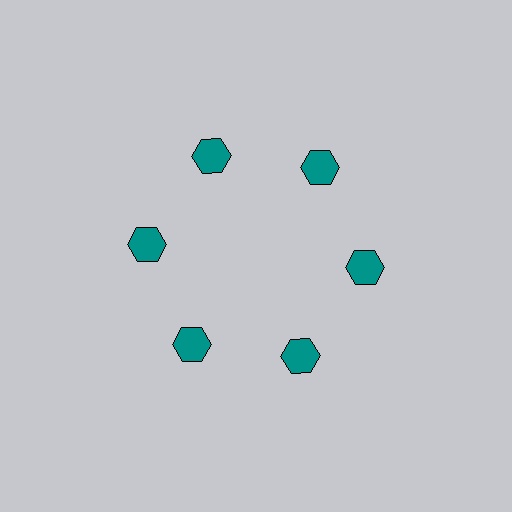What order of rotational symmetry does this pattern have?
This pattern has 6-fold rotational symmetry.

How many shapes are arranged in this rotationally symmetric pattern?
There are 6 shapes, arranged in 6 groups of 1.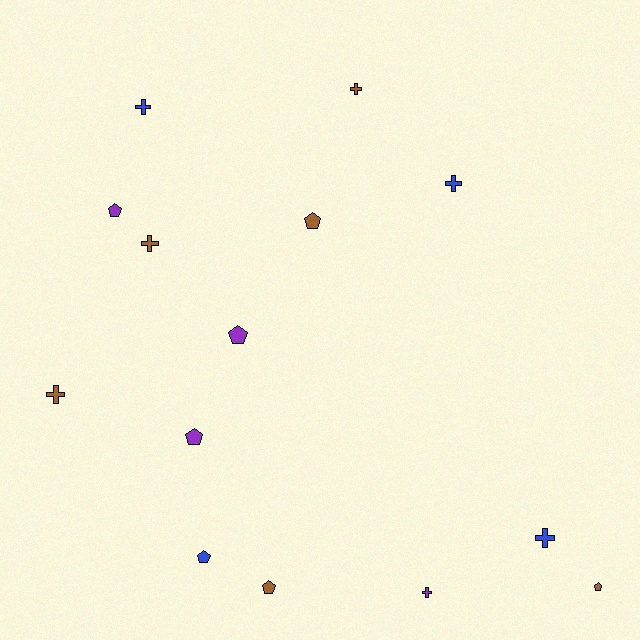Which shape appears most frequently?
Cross, with 7 objects.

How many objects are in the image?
There are 14 objects.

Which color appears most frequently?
Brown, with 6 objects.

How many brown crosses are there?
There are 3 brown crosses.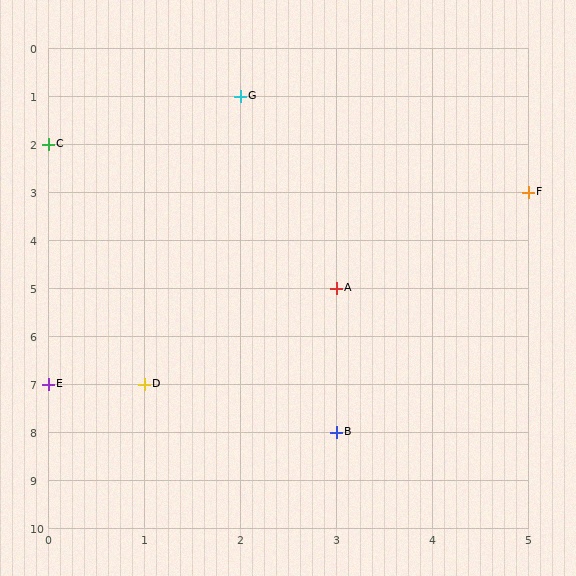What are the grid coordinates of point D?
Point D is at grid coordinates (1, 7).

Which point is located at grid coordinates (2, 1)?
Point G is at (2, 1).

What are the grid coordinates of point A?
Point A is at grid coordinates (3, 5).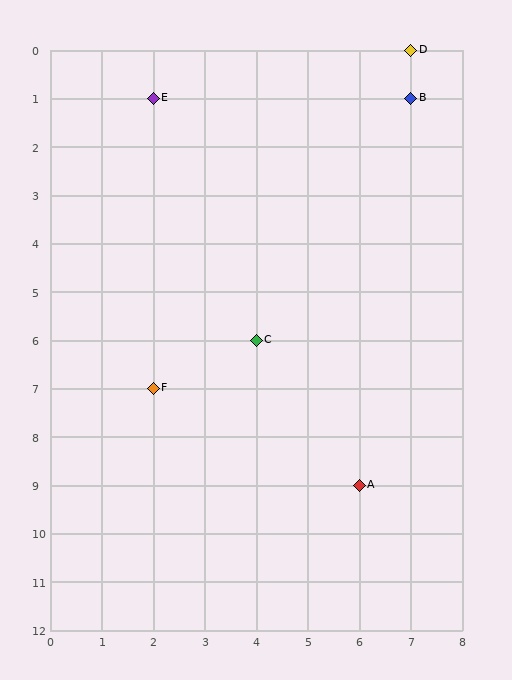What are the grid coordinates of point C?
Point C is at grid coordinates (4, 6).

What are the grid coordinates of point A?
Point A is at grid coordinates (6, 9).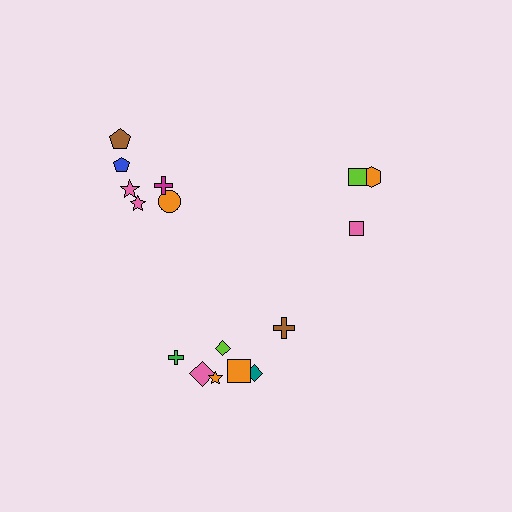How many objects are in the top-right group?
There are 3 objects.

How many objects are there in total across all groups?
There are 16 objects.